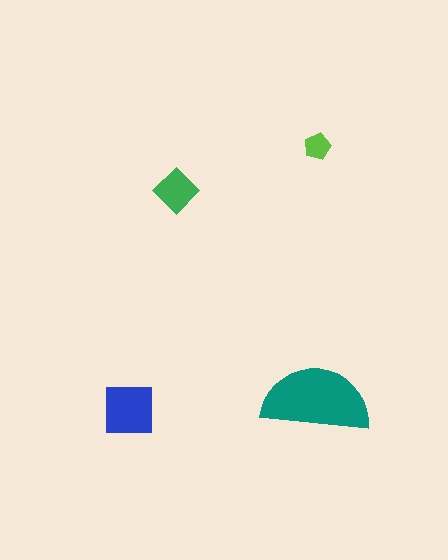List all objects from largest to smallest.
The teal semicircle, the blue square, the green diamond, the lime pentagon.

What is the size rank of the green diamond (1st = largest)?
3rd.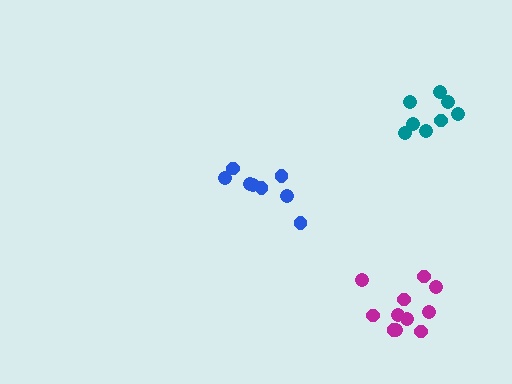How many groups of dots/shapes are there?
There are 3 groups.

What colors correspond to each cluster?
The clusters are colored: blue, teal, magenta.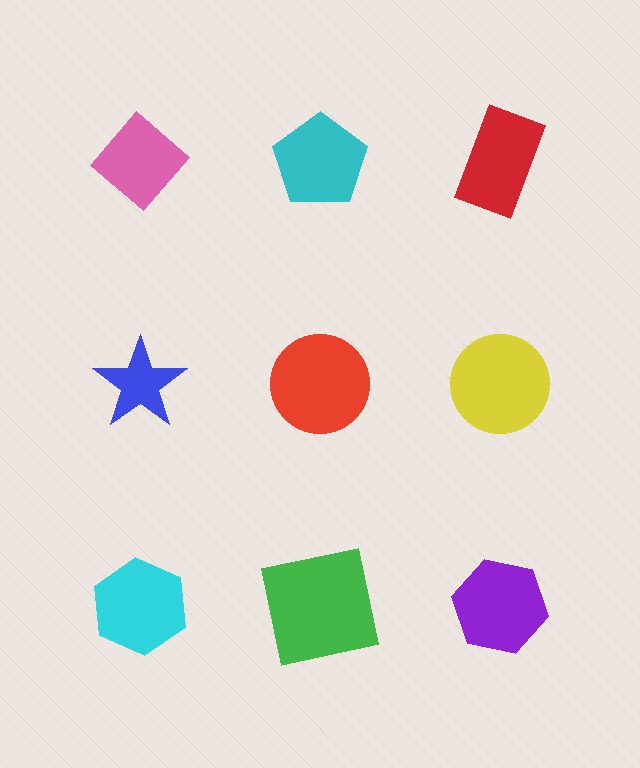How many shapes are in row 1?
3 shapes.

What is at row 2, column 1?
A blue star.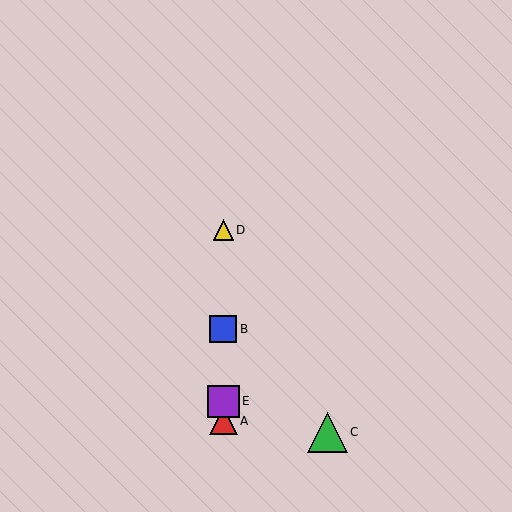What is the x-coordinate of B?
Object B is at x≈223.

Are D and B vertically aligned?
Yes, both are at x≈223.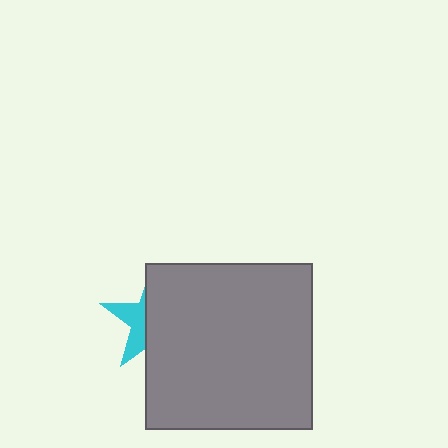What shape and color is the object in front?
The object in front is a gray square.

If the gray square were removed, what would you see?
You would see the complete cyan star.